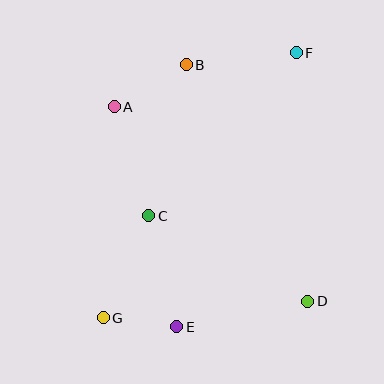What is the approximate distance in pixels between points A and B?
The distance between A and B is approximately 83 pixels.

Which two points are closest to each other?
Points E and G are closest to each other.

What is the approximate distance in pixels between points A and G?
The distance between A and G is approximately 211 pixels.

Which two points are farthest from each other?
Points F and G are farthest from each other.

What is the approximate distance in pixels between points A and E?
The distance between A and E is approximately 229 pixels.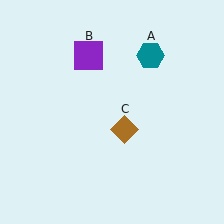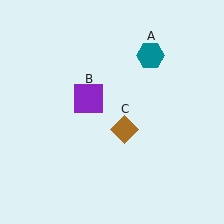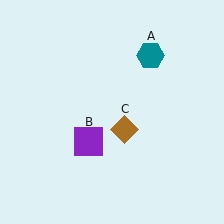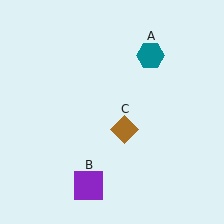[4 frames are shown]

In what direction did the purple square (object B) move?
The purple square (object B) moved down.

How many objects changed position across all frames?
1 object changed position: purple square (object B).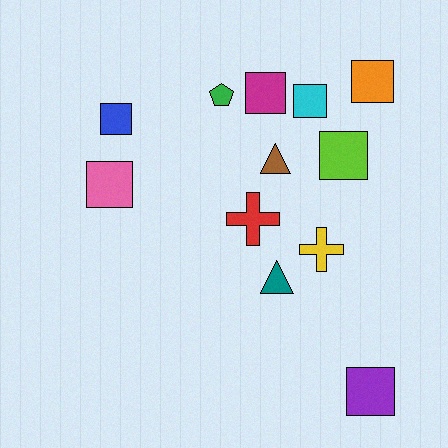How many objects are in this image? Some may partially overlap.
There are 12 objects.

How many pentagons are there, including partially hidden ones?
There is 1 pentagon.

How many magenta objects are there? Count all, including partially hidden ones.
There is 1 magenta object.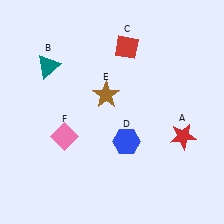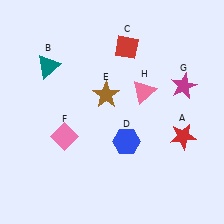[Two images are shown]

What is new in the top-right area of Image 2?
A magenta star (G) was added in the top-right area of Image 2.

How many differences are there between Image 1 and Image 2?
There are 2 differences between the two images.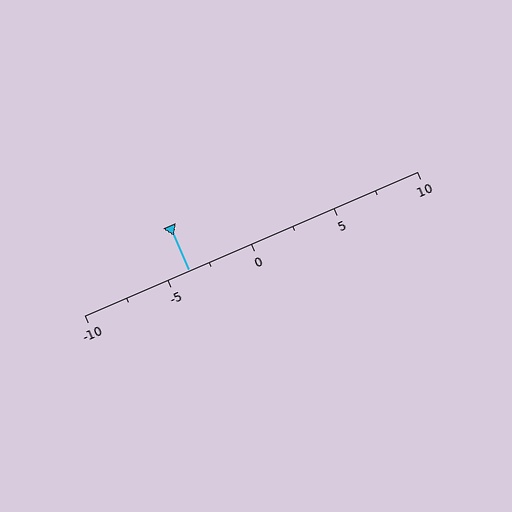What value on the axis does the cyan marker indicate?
The marker indicates approximately -3.8.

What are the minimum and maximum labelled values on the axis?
The axis runs from -10 to 10.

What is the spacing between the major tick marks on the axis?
The major ticks are spaced 5 apart.